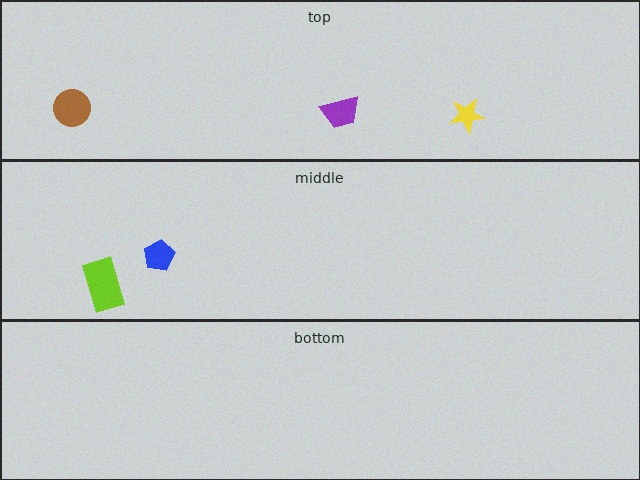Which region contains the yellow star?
The top region.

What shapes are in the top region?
The brown circle, the purple trapezoid, the yellow star.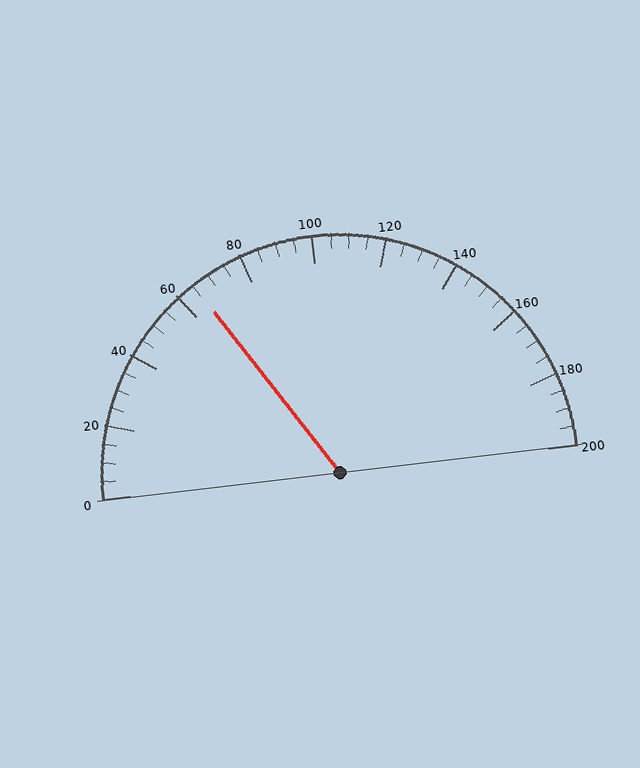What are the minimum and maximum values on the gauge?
The gauge ranges from 0 to 200.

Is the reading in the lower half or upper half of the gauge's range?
The reading is in the lower half of the range (0 to 200).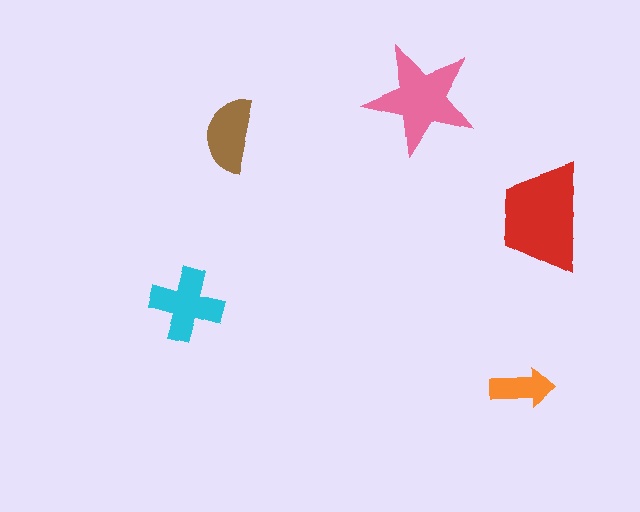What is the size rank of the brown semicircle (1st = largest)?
4th.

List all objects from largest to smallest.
The red trapezoid, the pink star, the cyan cross, the brown semicircle, the orange arrow.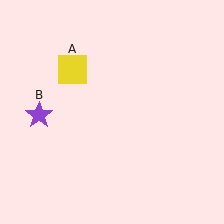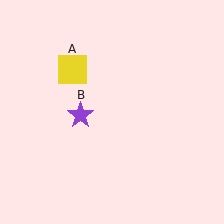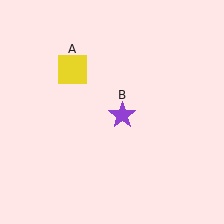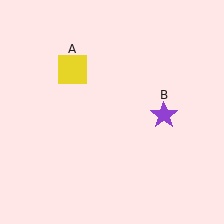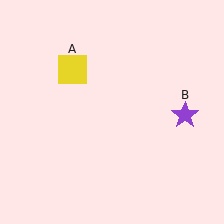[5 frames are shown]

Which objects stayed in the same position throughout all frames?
Yellow square (object A) remained stationary.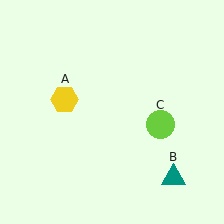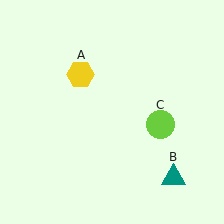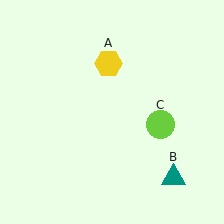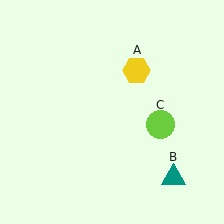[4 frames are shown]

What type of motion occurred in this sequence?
The yellow hexagon (object A) rotated clockwise around the center of the scene.